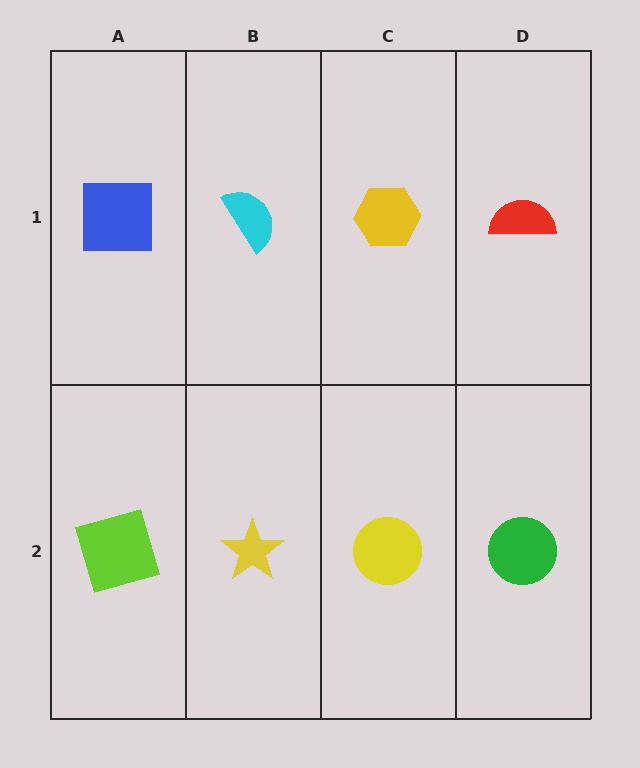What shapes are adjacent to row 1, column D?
A green circle (row 2, column D), a yellow hexagon (row 1, column C).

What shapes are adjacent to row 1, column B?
A yellow star (row 2, column B), a blue square (row 1, column A), a yellow hexagon (row 1, column C).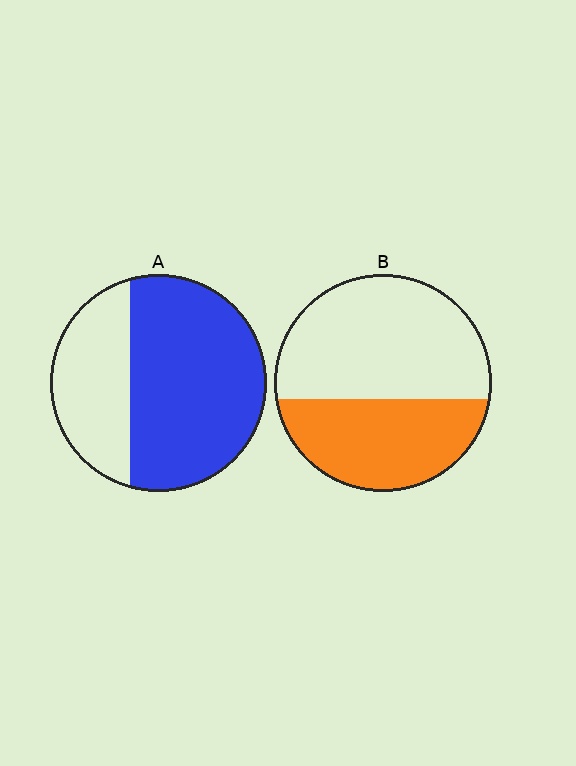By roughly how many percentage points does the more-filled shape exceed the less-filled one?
By roughly 25 percentage points (A over B).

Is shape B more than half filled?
No.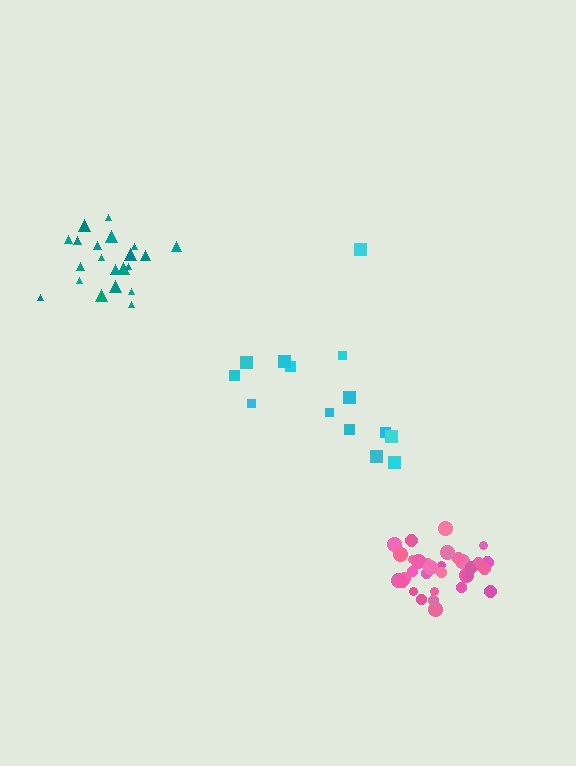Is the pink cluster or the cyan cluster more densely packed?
Pink.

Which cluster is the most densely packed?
Pink.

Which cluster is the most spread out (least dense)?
Cyan.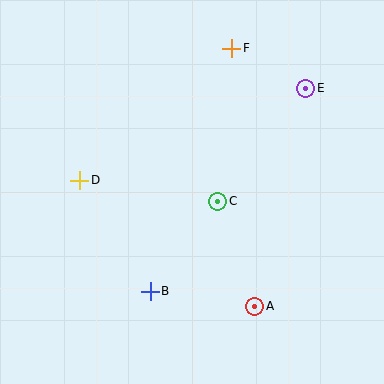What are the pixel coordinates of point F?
Point F is at (232, 48).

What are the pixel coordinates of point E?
Point E is at (306, 88).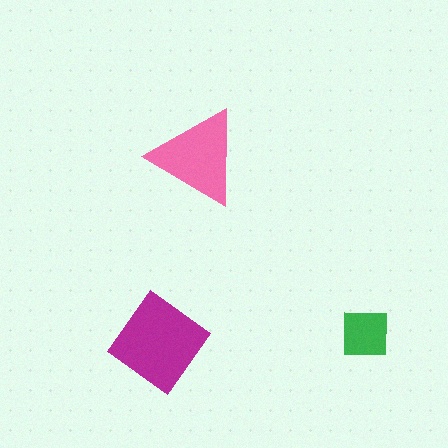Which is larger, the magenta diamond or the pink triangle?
The magenta diamond.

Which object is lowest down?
The magenta diamond is bottommost.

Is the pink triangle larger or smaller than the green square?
Larger.